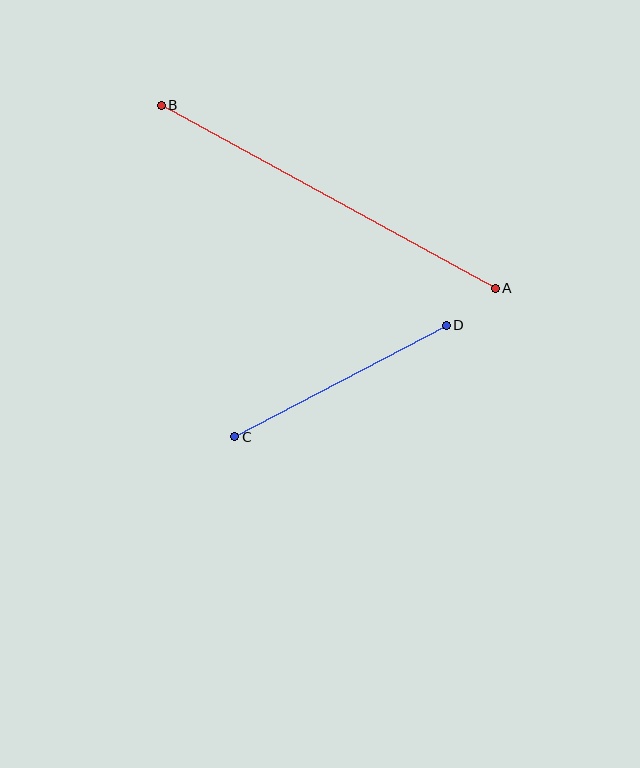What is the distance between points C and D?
The distance is approximately 239 pixels.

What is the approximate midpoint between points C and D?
The midpoint is at approximately (341, 381) pixels.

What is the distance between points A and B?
The distance is approximately 381 pixels.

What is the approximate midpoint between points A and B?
The midpoint is at approximately (328, 197) pixels.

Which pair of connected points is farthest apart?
Points A and B are farthest apart.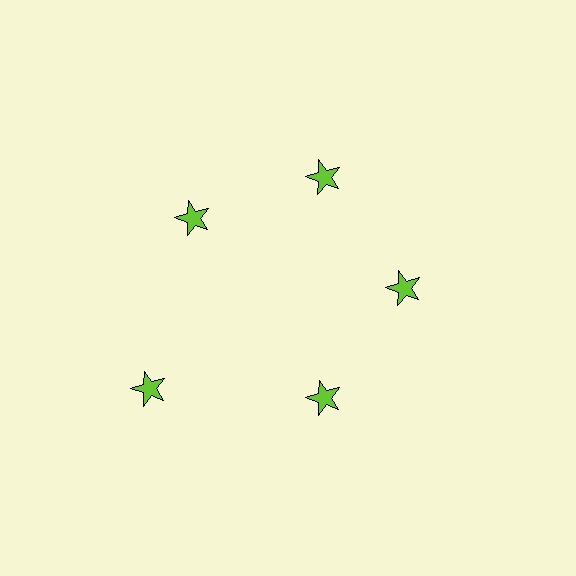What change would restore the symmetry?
The symmetry would be restored by moving it inward, back onto the ring so that all 5 stars sit at equal angles and equal distance from the center.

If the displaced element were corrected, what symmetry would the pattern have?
It would have 5-fold rotational symmetry — the pattern would map onto itself every 72 degrees.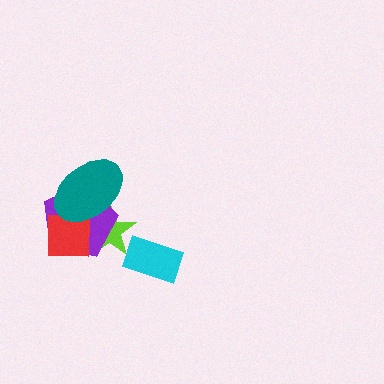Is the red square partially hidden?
Yes, it is partially covered by another shape.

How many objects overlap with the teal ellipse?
3 objects overlap with the teal ellipse.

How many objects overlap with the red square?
3 objects overlap with the red square.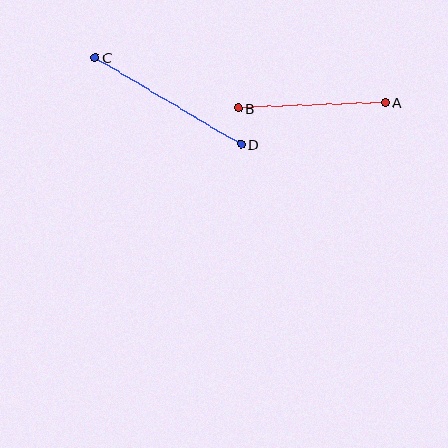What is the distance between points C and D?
The distance is approximately 170 pixels.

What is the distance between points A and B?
The distance is approximately 147 pixels.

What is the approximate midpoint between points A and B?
The midpoint is at approximately (312, 105) pixels.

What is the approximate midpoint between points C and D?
The midpoint is at approximately (168, 101) pixels.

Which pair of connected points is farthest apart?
Points C and D are farthest apart.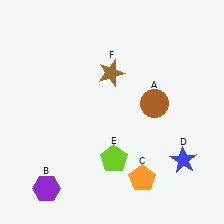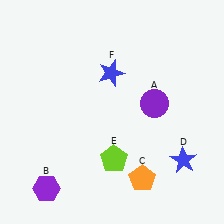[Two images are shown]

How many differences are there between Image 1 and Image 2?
There are 2 differences between the two images.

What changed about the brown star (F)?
In Image 1, F is brown. In Image 2, it changed to blue.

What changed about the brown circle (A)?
In Image 1, A is brown. In Image 2, it changed to purple.